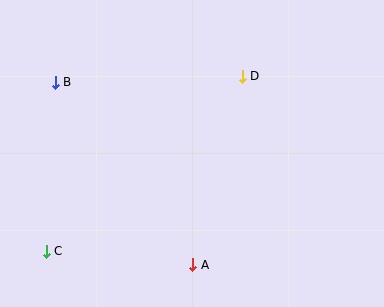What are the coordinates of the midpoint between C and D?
The midpoint between C and D is at (144, 164).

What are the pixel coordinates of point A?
Point A is at (193, 265).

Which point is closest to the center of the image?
Point D at (242, 76) is closest to the center.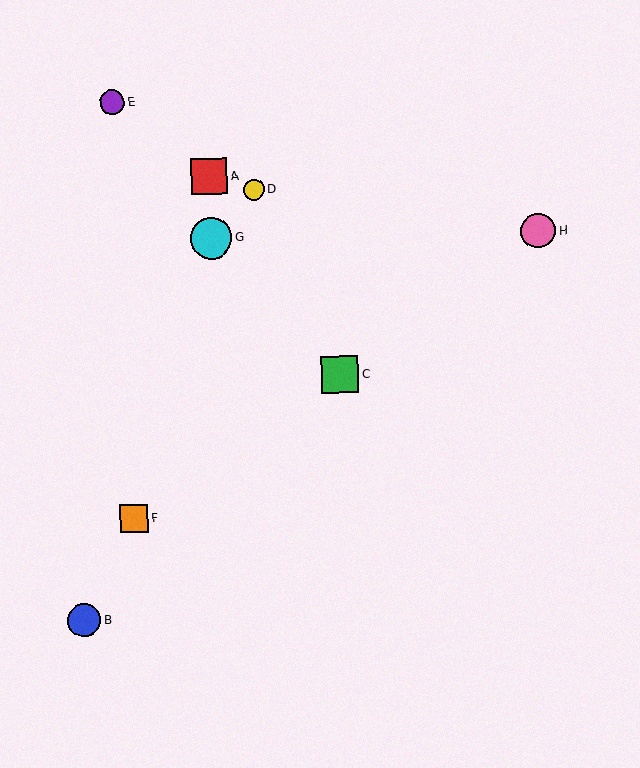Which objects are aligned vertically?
Objects A, G are aligned vertically.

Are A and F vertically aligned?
No, A is at x≈209 and F is at x≈134.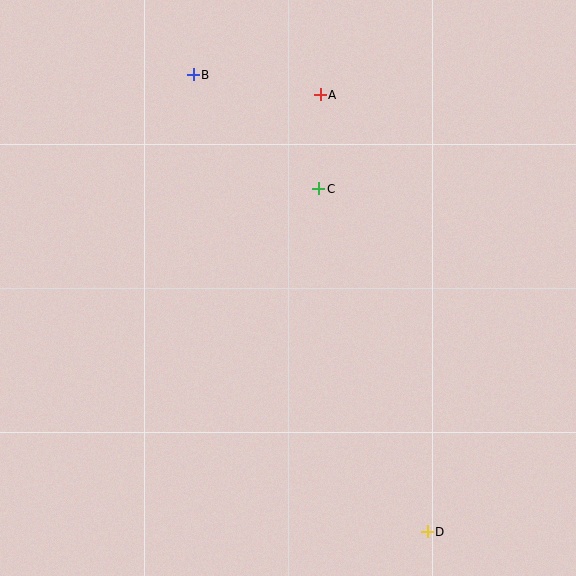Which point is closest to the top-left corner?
Point B is closest to the top-left corner.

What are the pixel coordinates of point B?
Point B is at (193, 75).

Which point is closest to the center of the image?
Point C at (319, 189) is closest to the center.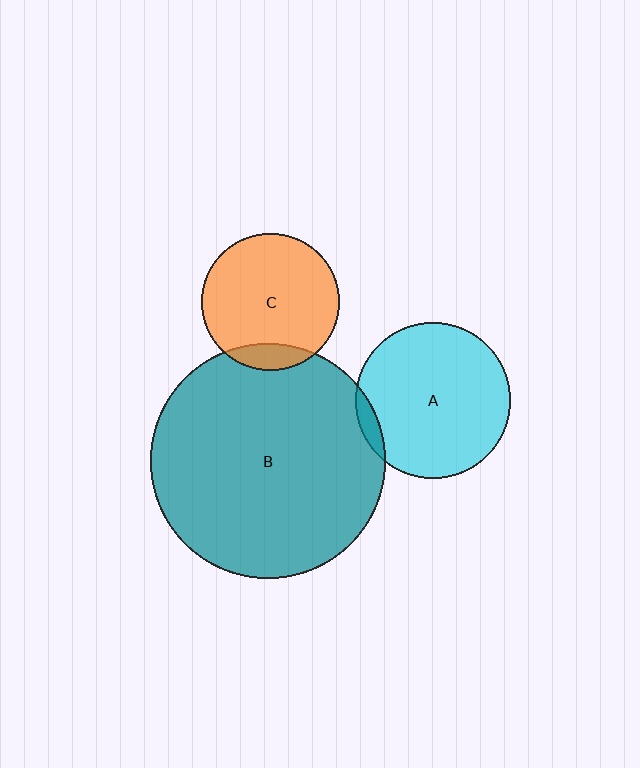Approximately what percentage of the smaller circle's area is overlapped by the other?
Approximately 10%.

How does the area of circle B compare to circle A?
Approximately 2.3 times.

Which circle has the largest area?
Circle B (teal).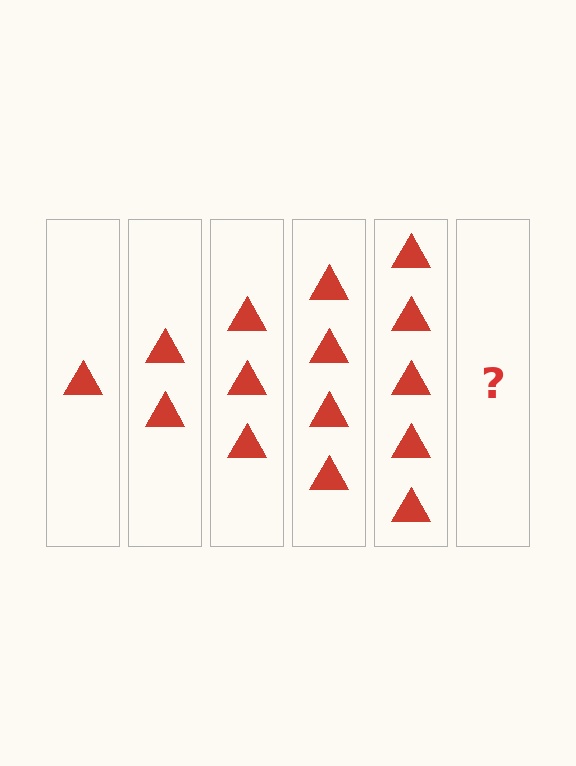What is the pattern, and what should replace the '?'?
The pattern is that each step adds one more triangle. The '?' should be 6 triangles.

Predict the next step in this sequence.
The next step is 6 triangles.